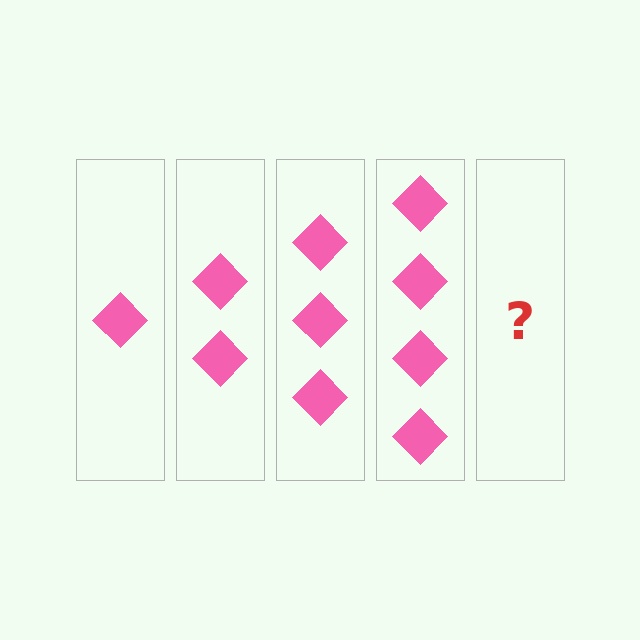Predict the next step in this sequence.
The next step is 5 diamonds.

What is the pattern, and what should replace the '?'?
The pattern is that each step adds one more diamond. The '?' should be 5 diamonds.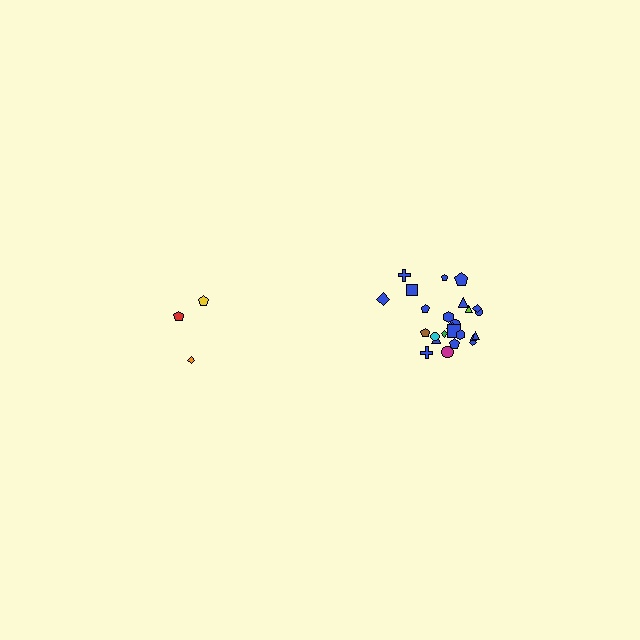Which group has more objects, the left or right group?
The right group.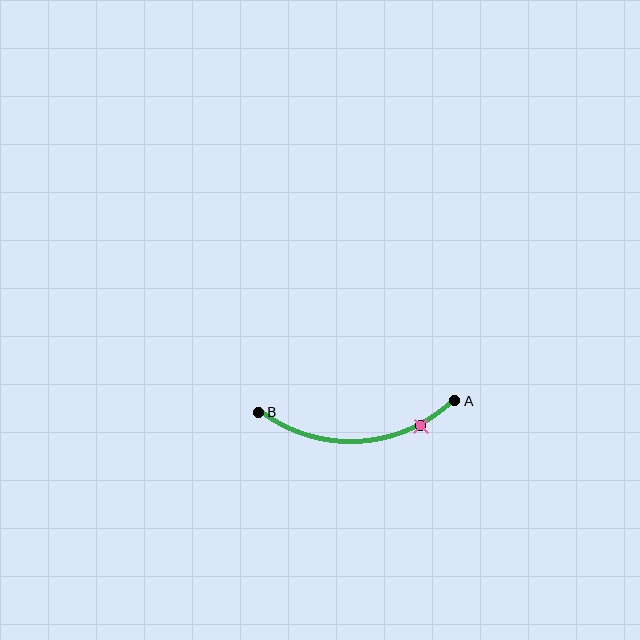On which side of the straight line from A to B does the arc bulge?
The arc bulges below the straight line connecting A and B.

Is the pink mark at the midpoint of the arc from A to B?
No. The pink mark lies on the arc but is closer to endpoint A. The arc midpoint would be at the point on the curve equidistant along the arc from both A and B.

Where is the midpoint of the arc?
The arc midpoint is the point on the curve farthest from the straight line joining A and B. It sits below that line.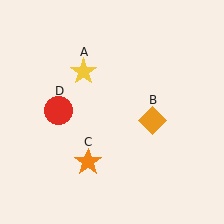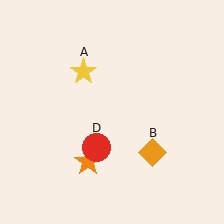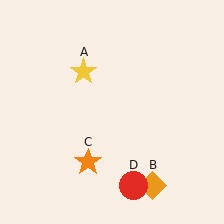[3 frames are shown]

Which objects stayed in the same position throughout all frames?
Yellow star (object A) and orange star (object C) remained stationary.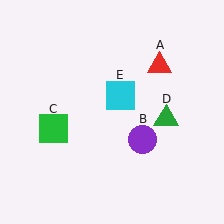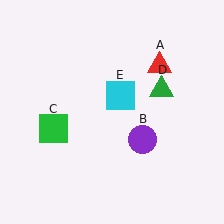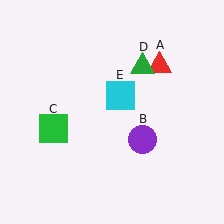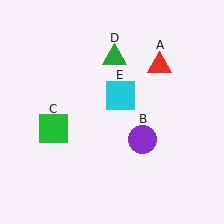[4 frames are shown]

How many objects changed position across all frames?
1 object changed position: green triangle (object D).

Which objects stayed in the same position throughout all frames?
Red triangle (object A) and purple circle (object B) and green square (object C) and cyan square (object E) remained stationary.